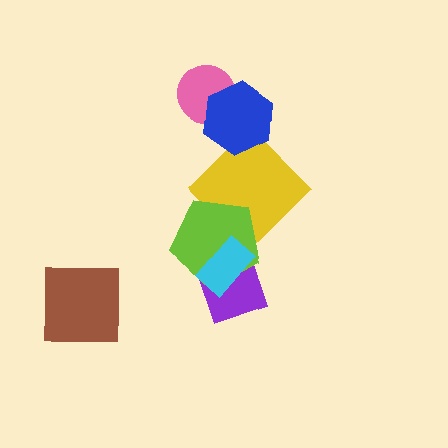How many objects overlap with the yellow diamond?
2 objects overlap with the yellow diamond.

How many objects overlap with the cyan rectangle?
2 objects overlap with the cyan rectangle.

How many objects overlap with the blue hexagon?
2 objects overlap with the blue hexagon.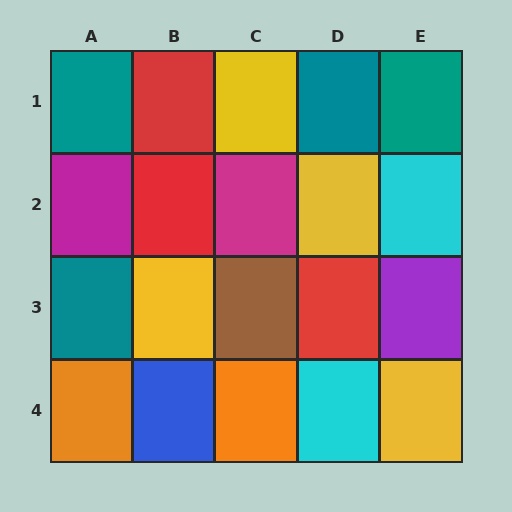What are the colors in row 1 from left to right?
Teal, red, yellow, teal, teal.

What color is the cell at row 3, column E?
Purple.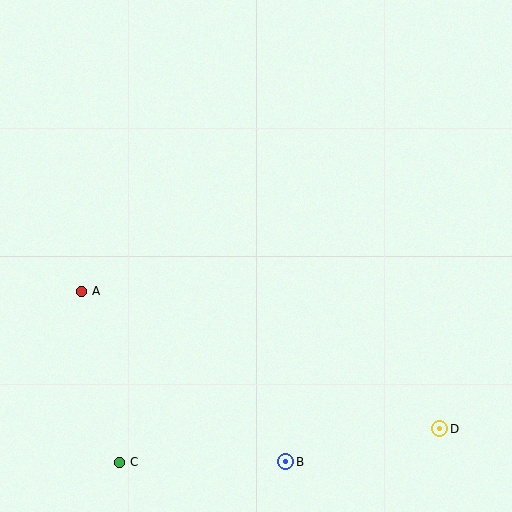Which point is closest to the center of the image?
Point A at (82, 291) is closest to the center.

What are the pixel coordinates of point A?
Point A is at (82, 291).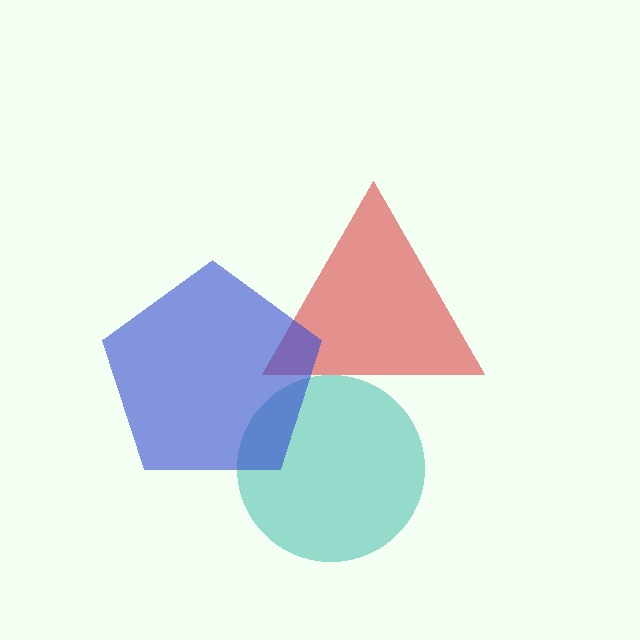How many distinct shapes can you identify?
There are 3 distinct shapes: a teal circle, a red triangle, a blue pentagon.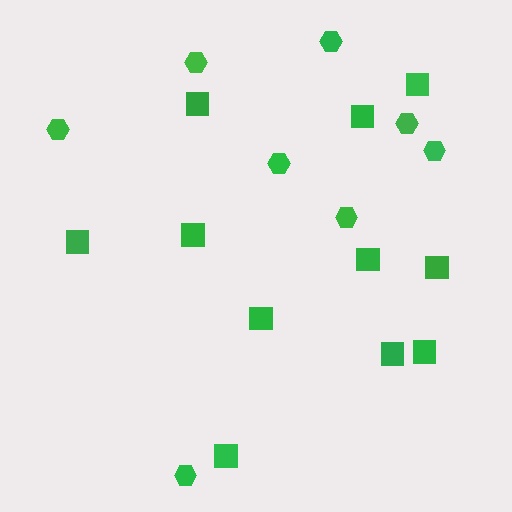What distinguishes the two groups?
There are 2 groups: one group of squares (11) and one group of hexagons (8).